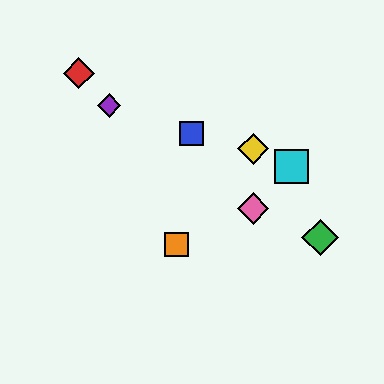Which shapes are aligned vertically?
The yellow diamond, the pink diamond are aligned vertically.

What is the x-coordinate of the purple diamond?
The purple diamond is at x≈109.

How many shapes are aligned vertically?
2 shapes (the yellow diamond, the pink diamond) are aligned vertically.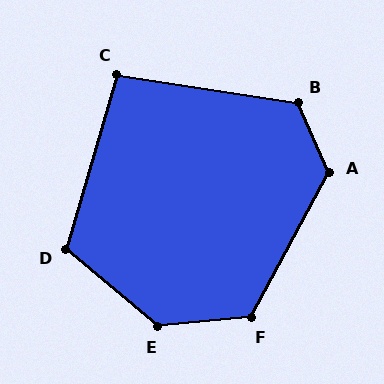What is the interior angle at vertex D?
Approximately 114 degrees (obtuse).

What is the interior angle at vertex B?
Approximately 123 degrees (obtuse).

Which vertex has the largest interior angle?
E, at approximately 135 degrees.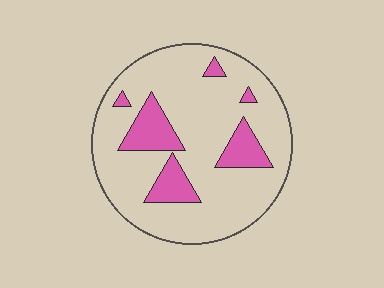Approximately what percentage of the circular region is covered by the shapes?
Approximately 20%.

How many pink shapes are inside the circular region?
6.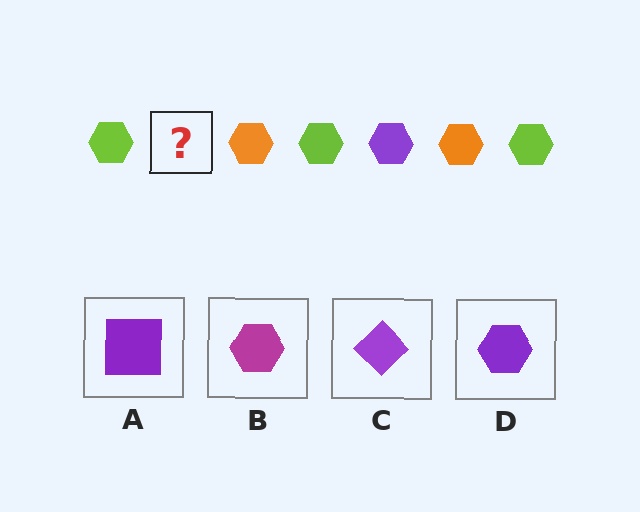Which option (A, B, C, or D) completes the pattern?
D.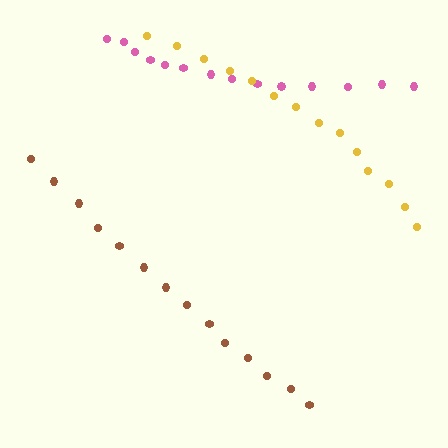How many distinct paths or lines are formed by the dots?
There are 3 distinct paths.